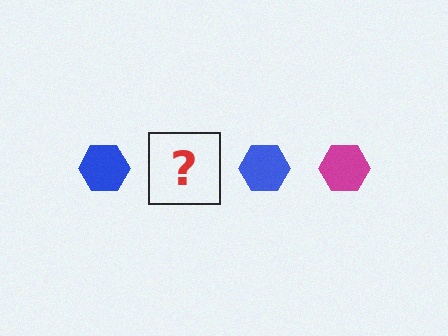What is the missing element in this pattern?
The missing element is a magenta hexagon.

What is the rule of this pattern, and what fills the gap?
The rule is that the pattern cycles through blue, magenta hexagons. The gap should be filled with a magenta hexagon.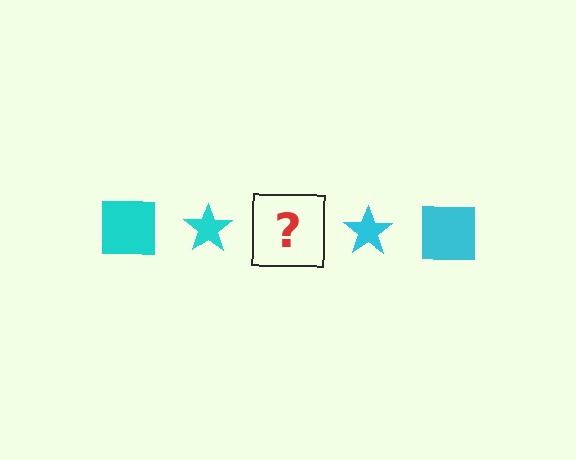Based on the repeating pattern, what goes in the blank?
The blank should be a cyan square.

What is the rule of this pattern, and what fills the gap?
The rule is that the pattern cycles through square, star shapes in cyan. The gap should be filled with a cyan square.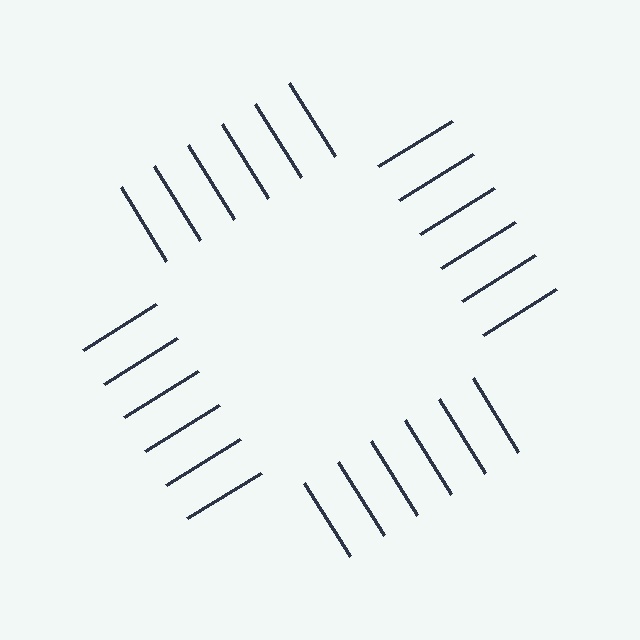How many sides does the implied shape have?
4 sides — the line-ends trace a square.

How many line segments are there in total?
24 — 6 along each of the 4 edges.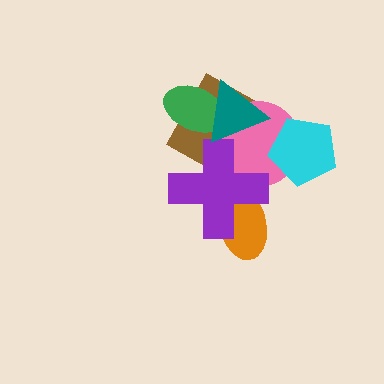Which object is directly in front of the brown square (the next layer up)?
The pink circle is directly in front of the brown square.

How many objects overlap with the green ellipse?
2 objects overlap with the green ellipse.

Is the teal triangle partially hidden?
No, no other shape covers it.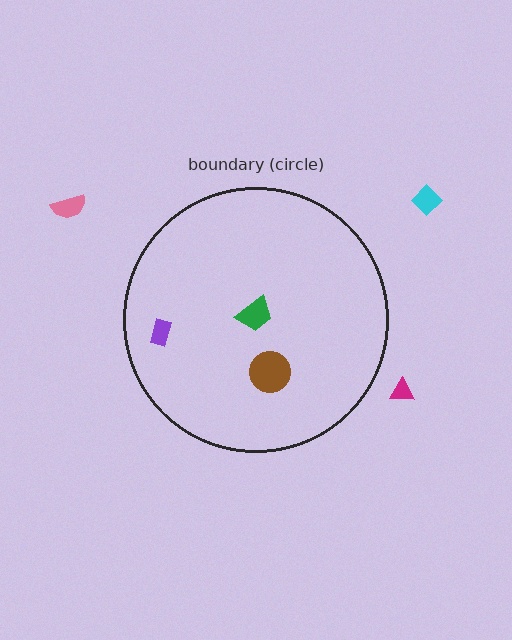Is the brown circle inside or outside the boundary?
Inside.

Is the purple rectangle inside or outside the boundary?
Inside.